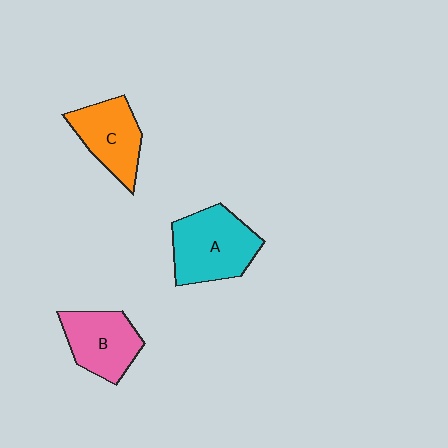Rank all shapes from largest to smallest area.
From largest to smallest: A (cyan), B (pink), C (orange).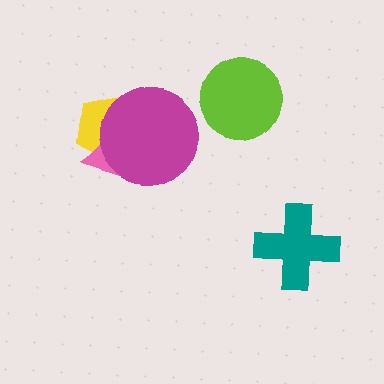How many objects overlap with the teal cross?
0 objects overlap with the teal cross.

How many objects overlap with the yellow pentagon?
2 objects overlap with the yellow pentagon.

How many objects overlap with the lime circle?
0 objects overlap with the lime circle.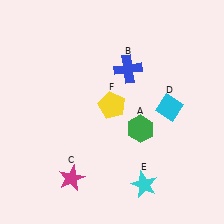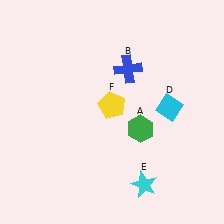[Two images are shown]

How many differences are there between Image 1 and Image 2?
There is 1 difference between the two images.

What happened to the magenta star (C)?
The magenta star (C) was removed in Image 2. It was in the bottom-left area of Image 1.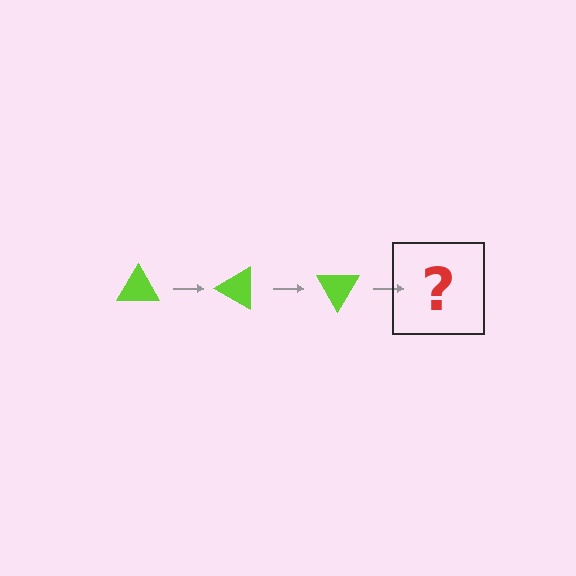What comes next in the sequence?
The next element should be a lime triangle rotated 90 degrees.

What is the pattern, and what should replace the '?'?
The pattern is that the triangle rotates 30 degrees each step. The '?' should be a lime triangle rotated 90 degrees.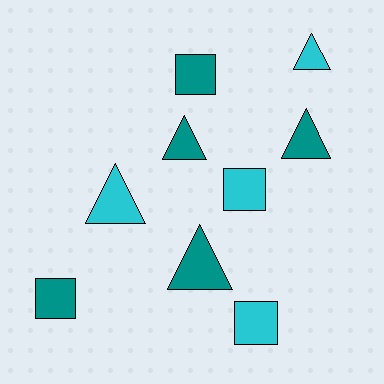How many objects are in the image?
There are 9 objects.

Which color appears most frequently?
Teal, with 5 objects.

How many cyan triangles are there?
There are 2 cyan triangles.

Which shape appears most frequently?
Triangle, with 5 objects.